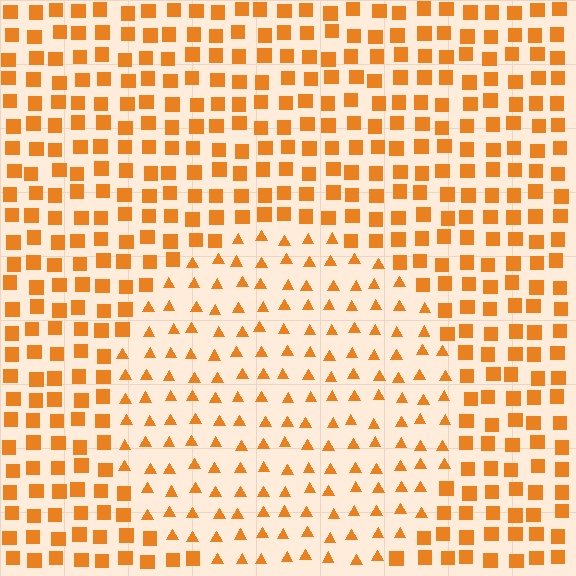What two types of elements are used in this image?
The image uses triangles inside the circle region and squares outside it.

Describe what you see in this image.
The image is filled with small orange elements arranged in a uniform grid. A circle-shaped region contains triangles, while the surrounding area contains squares. The boundary is defined purely by the change in element shape.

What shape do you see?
I see a circle.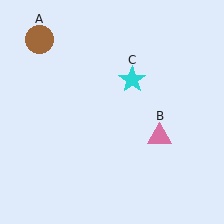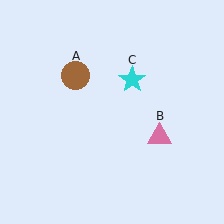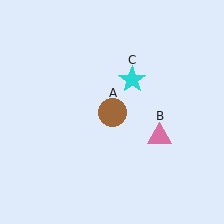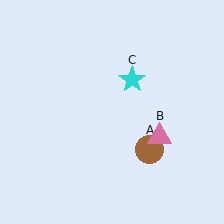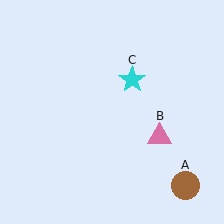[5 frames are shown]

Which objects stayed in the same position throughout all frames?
Pink triangle (object B) and cyan star (object C) remained stationary.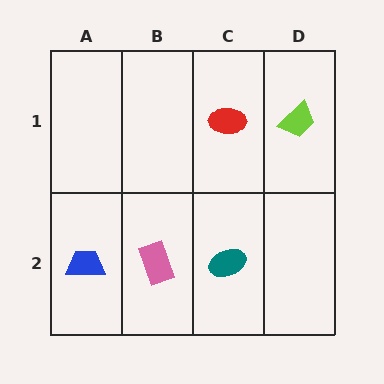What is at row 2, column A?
A blue trapezoid.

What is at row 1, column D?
A lime trapezoid.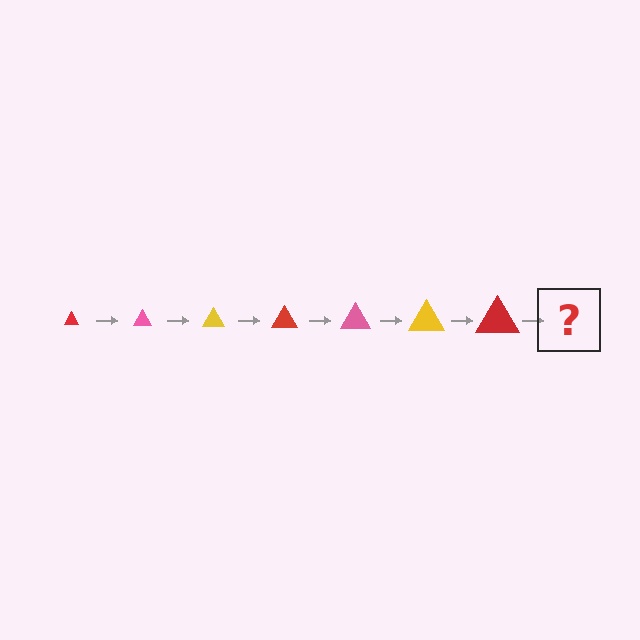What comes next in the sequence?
The next element should be a pink triangle, larger than the previous one.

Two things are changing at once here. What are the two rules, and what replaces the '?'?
The two rules are that the triangle grows larger each step and the color cycles through red, pink, and yellow. The '?' should be a pink triangle, larger than the previous one.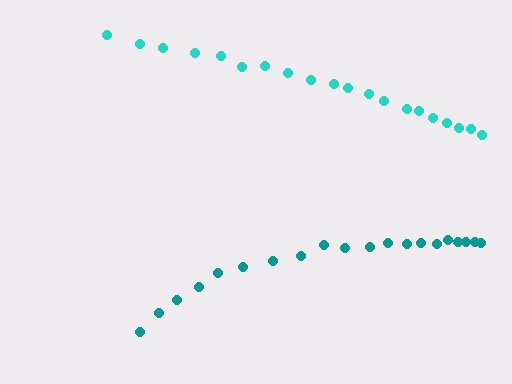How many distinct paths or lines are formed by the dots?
There are 2 distinct paths.